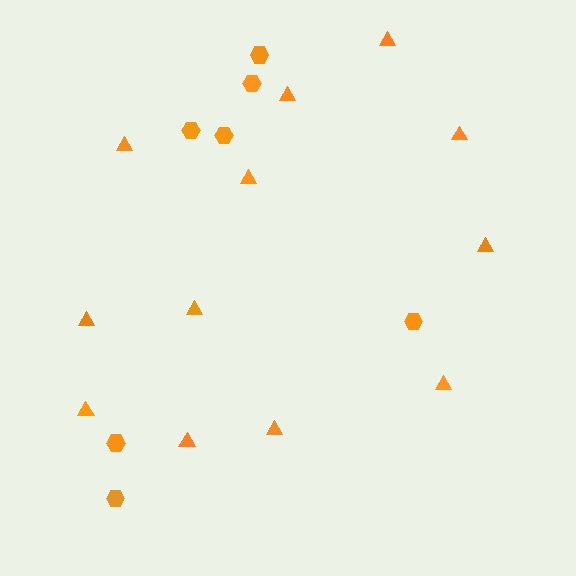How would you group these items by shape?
There are 2 groups: one group of hexagons (7) and one group of triangles (12).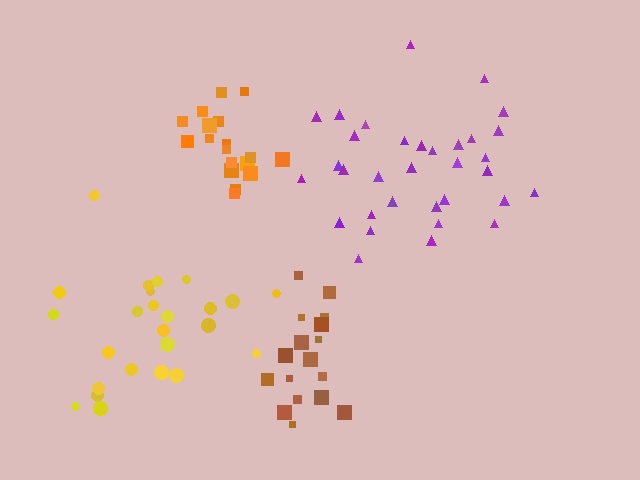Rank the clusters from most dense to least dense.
orange, brown, purple, yellow.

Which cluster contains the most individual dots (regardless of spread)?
Purple (33).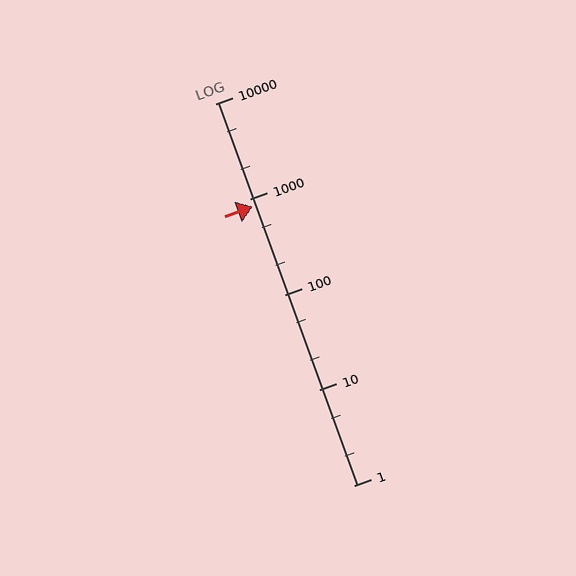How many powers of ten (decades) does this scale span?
The scale spans 4 decades, from 1 to 10000.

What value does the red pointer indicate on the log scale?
The pointer indicates approximately 840.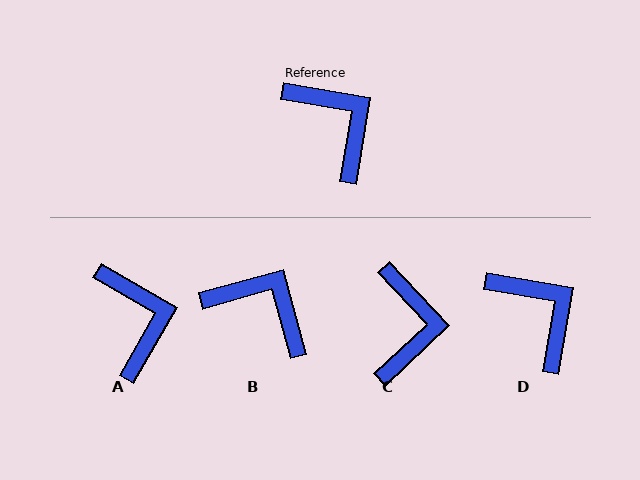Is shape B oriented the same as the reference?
No, it is off by about 25 degrees.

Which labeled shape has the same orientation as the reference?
D.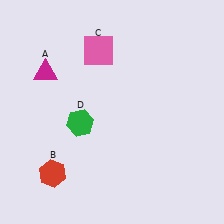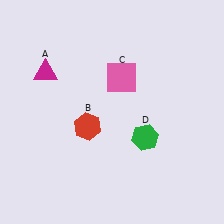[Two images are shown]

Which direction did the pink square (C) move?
The pink square (C) moved down.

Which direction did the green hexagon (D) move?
The green hexagon (D) moved right.